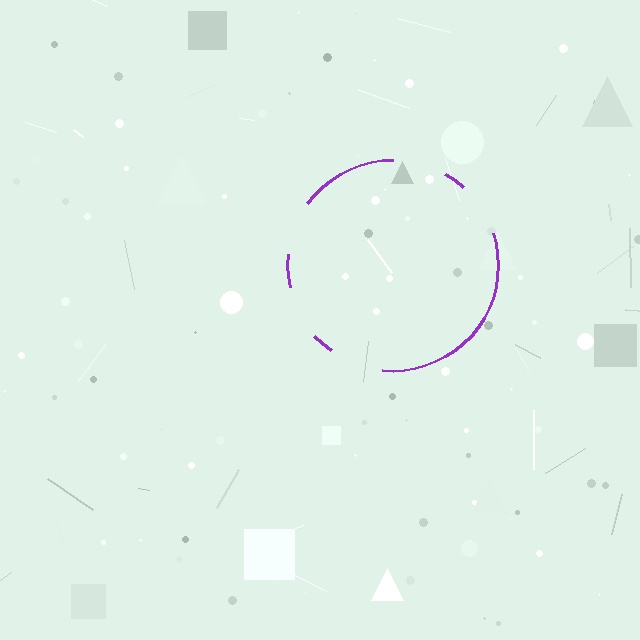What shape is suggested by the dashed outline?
The dashed outline suggests a circle.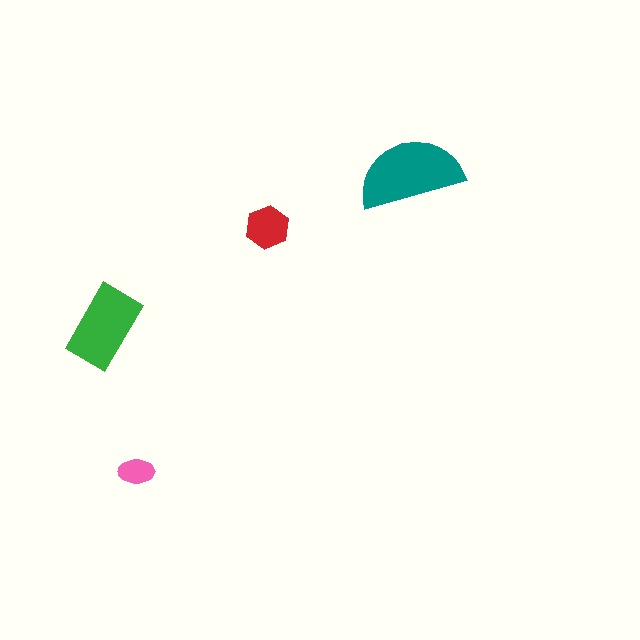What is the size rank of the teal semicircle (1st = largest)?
1st.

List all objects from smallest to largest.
The pink ellipse, the red hexagon, the green rectangle, the teal semicircle.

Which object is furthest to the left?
The green rectangle is leftmost.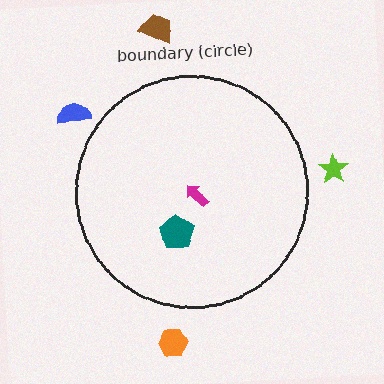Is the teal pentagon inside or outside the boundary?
Inside.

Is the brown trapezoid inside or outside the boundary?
Outside.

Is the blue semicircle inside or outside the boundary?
Outside.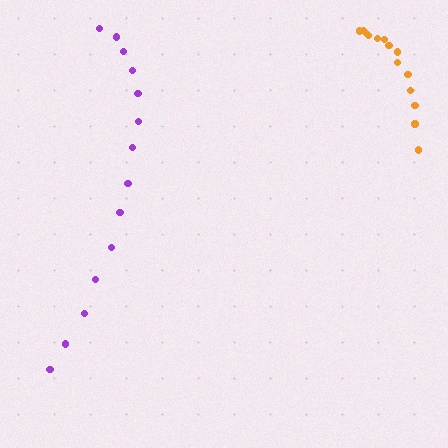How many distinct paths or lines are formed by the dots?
There are 2 distinct paths.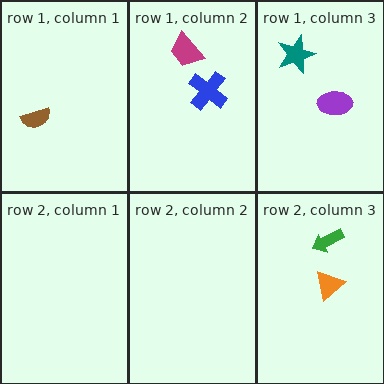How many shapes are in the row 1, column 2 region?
2.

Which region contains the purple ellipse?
The row 1, column 3 region.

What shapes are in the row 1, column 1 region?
The brown semicircle.